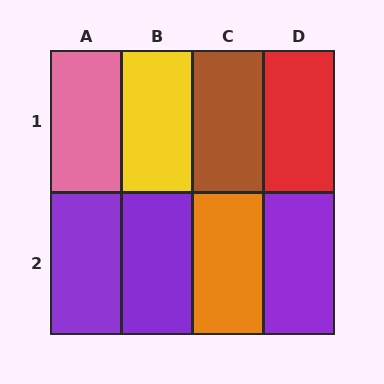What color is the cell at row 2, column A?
Purple.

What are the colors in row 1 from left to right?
Pink, yellow, brown, red.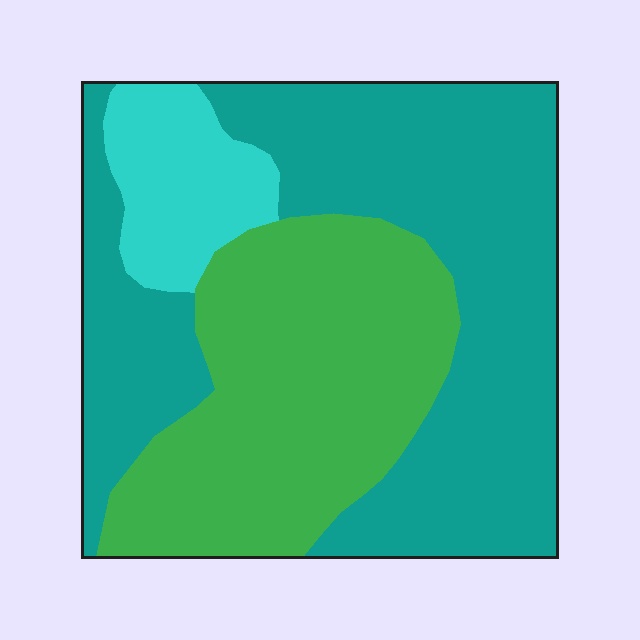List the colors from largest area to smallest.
From largest to smallest: teal, green, cyan.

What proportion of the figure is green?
Green takes up about three eighths (3/8) of the figure.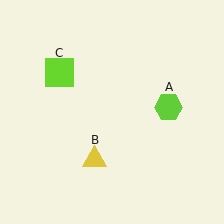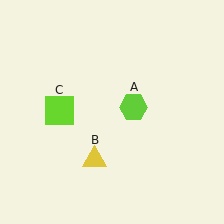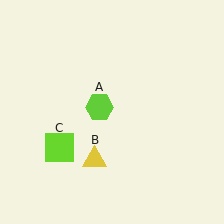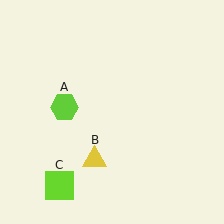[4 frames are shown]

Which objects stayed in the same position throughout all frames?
Yellow triangle (object B) remained stationary.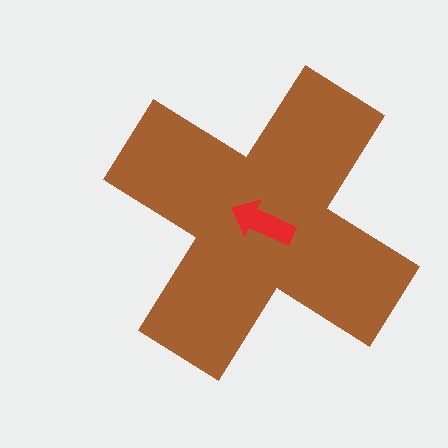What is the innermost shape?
The red arrow.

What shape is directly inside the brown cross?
The red arrow.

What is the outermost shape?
The brown cross.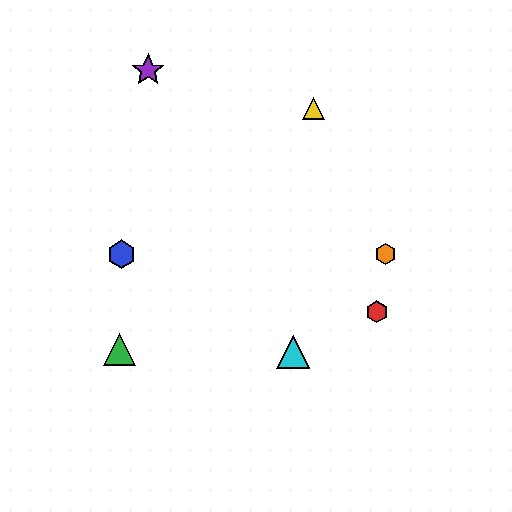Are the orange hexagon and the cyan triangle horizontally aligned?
No, the orange hexagon is at y≈254 and the cyan triangle is at y≈352.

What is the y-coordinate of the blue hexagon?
The blue hexagon is at y≈254.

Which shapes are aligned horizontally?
The blue hexagon, the orange hexagon are aligned horizontally.